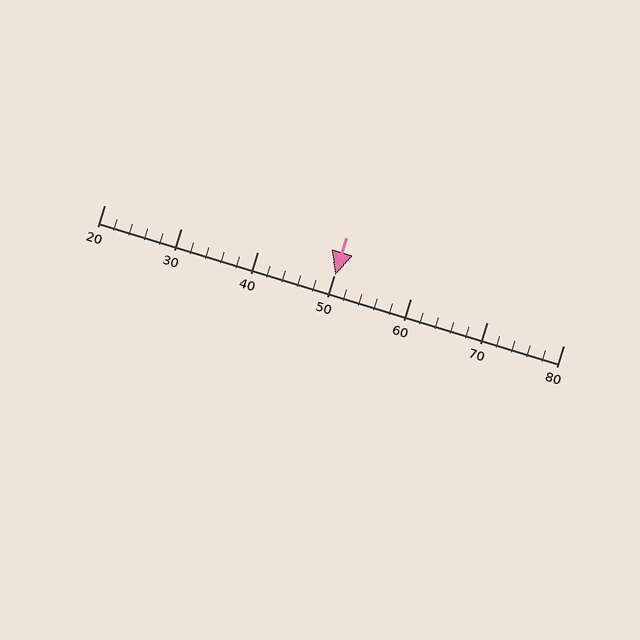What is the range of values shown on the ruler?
The ruler shows values from 20 to 80.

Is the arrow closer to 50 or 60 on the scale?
The arrow is closer to 50.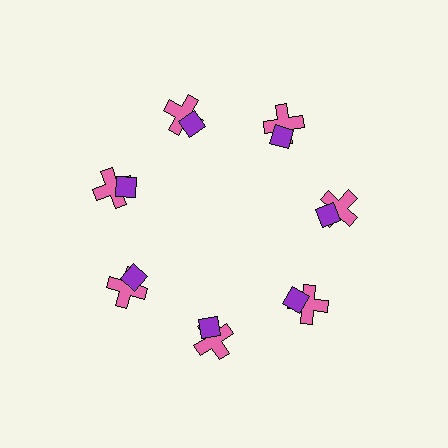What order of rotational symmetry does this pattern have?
This pattern has 7-fold rotational symmetry.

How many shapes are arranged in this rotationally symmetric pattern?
There are 14 shapes, arranged in 7 groups of 2.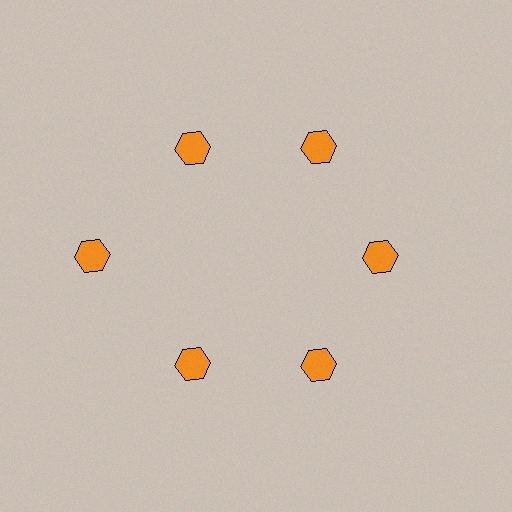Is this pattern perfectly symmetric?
No. The 6 orange hexagons are arranged in a ring, but one element near the 9 o'clock position is pushed outward from the center, breaking the 6-fold rotational symmetry.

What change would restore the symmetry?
The symmetry would be restored by moving it inward, back onto the ring so that all 6 hexagons sit at equal angles and equal distance from the center.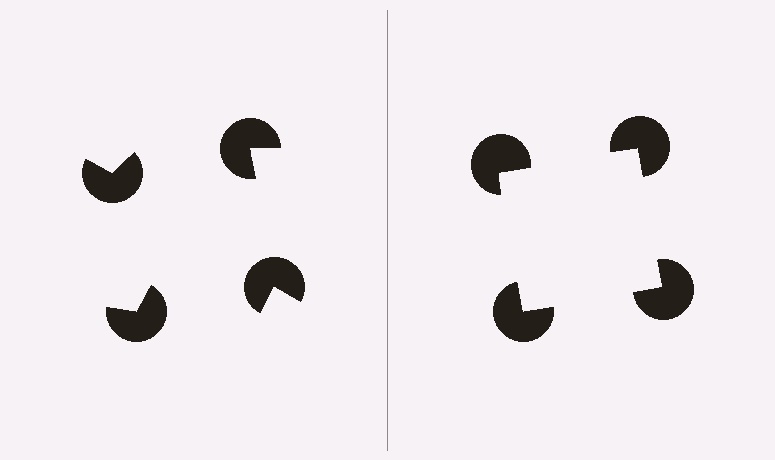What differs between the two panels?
The pac-man discs are positioned identically on both sides; only the wedge orientations differ. On the right they align to a square; on the left they are misaligned.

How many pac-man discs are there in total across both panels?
8 — 4 on each side.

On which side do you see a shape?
An illusory square appears on the right side. On the left side the wedge cuts are rotated, so no coherent shape forms.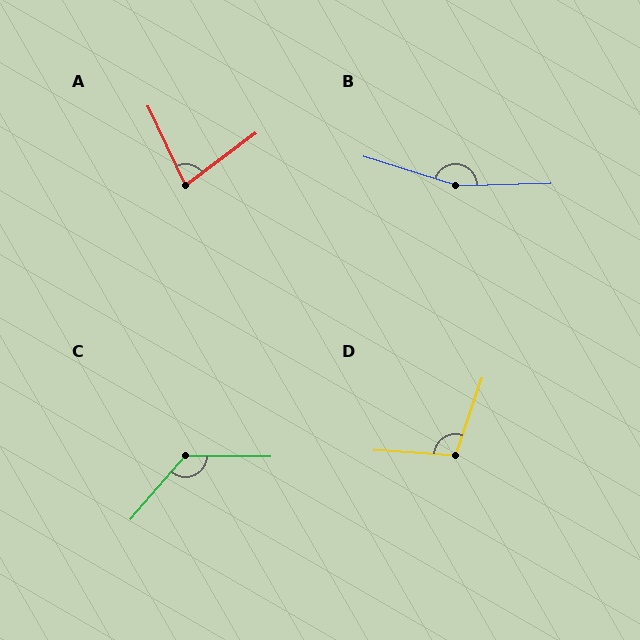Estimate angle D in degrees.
Approximately 105 degrees.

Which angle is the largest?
B, at approximately 162 degrees.